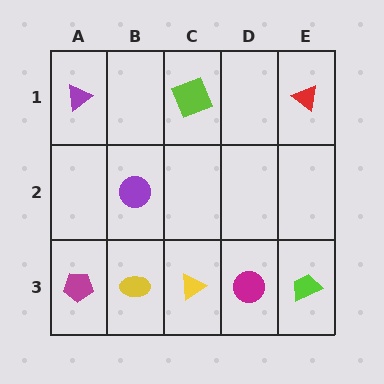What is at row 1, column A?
A purple triangle.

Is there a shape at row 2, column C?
No, that cell is empty.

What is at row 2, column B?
A purple circle.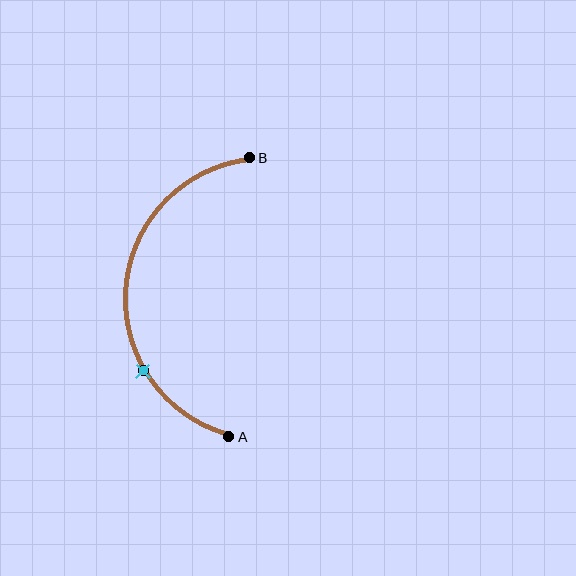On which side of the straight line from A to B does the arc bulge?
The arc bulges to the left of the straight line connecting A and B.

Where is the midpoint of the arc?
The arc midpoint is the point on the curve farthest from the straight line joining A and B. It sits to the left of that line.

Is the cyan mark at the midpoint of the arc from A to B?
No. The cyan mark lies on the arc but is closer to endpoint A. The arc midpoint would be at the point on the curve equidistant along the arc from both A and B.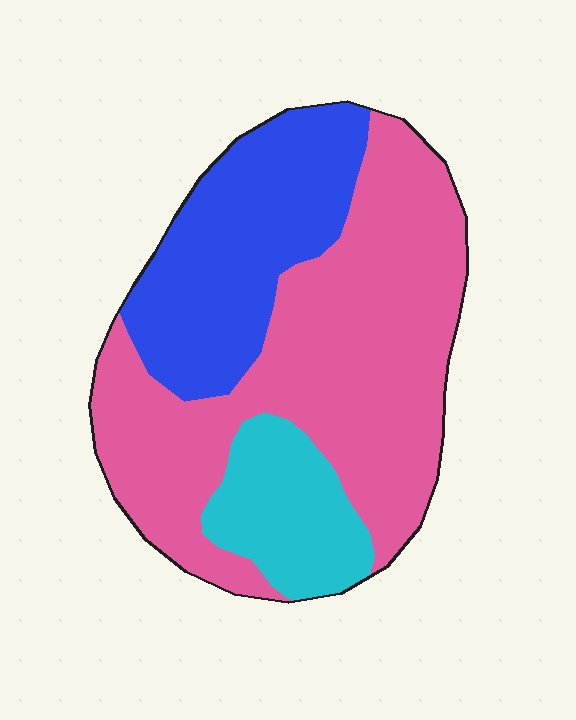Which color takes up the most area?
Pink, at roughly 55%.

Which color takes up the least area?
Cyan, at roughly 15%.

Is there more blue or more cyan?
Blue.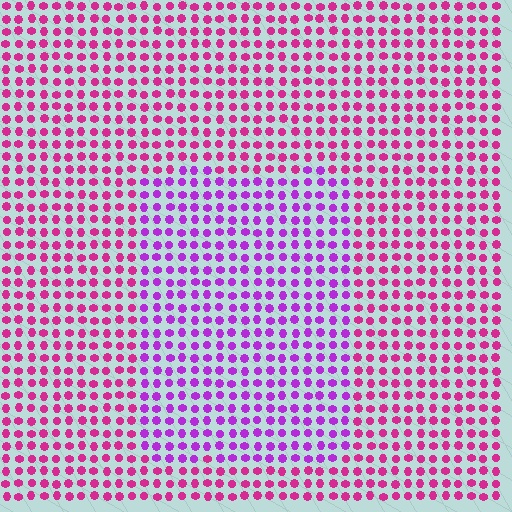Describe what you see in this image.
The image is filled with small magenta elements in a uniform arrangement. A rectangle-shaped region is visible where the elements are tinted to a slightly different hue, forming a subtle color boundary.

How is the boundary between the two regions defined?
The boundary is defined purely by a slight shift in hue (about 35 degrees). Spacing, size, and orientation are identical on both sides.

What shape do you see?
I see a rectangle.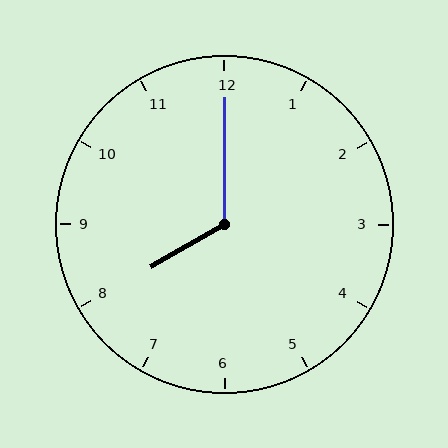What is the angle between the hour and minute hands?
Approximately 120 degrees.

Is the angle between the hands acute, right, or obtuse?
It is obtuse.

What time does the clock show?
8:00.